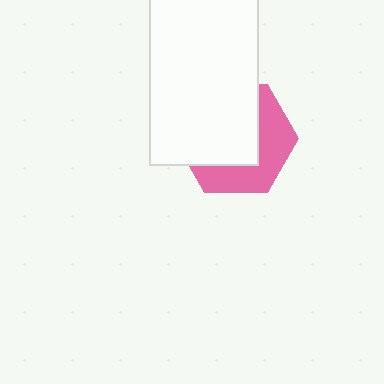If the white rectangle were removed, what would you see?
You would see the complete pink hexagon.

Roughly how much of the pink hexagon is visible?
A small part of it is visible (roughly 42%).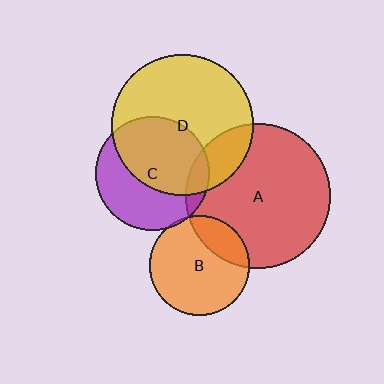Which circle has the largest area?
Circle A (red).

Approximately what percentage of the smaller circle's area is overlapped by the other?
Approximately 10%.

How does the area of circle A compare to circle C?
Approximately 1.6 times.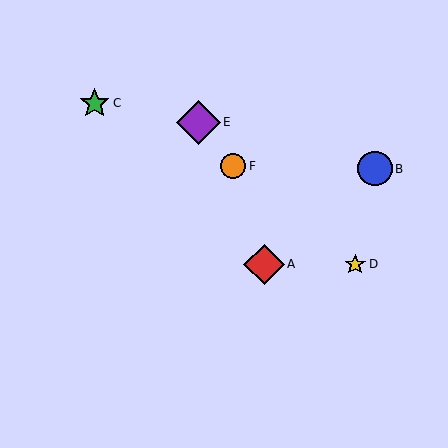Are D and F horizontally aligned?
No, D is at y≈265 and F is at y≈166.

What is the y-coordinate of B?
Object B is at y≈169.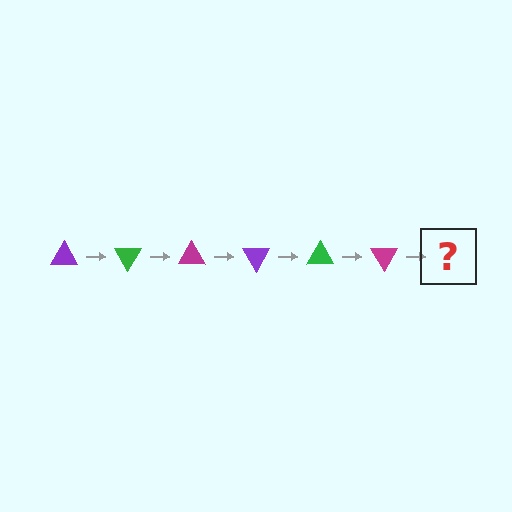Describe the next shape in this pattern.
It should be a purple triangle, rotated 360 degrees from the start.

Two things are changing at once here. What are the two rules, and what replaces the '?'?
The two rules are that it rotates 60 degrees each step and the color cycles through purple, green, and magenta. The '?' should be a purple triangle, rotated 360 degrees from the start.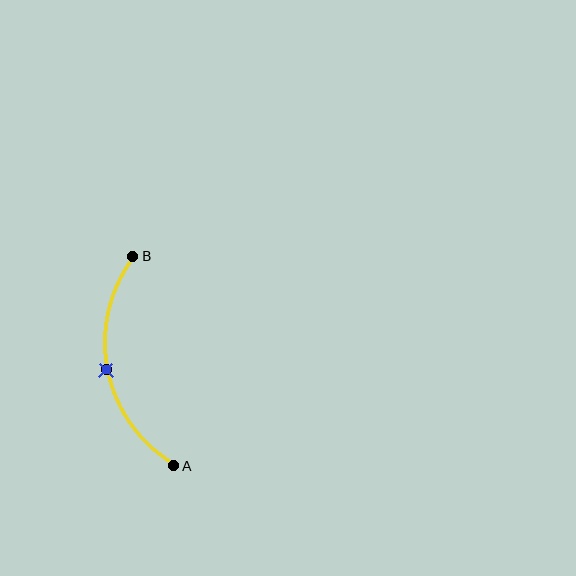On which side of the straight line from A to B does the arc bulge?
The arc bulges to the left of the straight line connecting A and B.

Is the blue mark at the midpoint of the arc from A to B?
Yes. The blue mark lies on the arc at equal arc-length from both A and B — it is the arc midpoint.